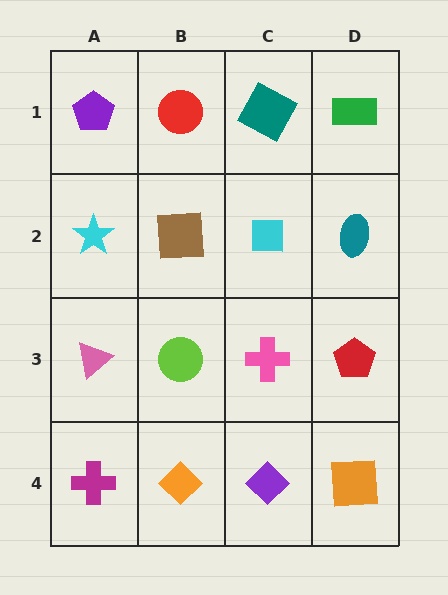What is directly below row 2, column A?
A pink triangle.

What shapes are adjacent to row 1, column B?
A brown square (row 2, column B), a purple pentagon (row 1, column A), a teal square (row 1, column C).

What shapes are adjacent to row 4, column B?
A lime circle (row 3, column B), a magenta cross (row 4, column A), a purple diamond (row 4, column C).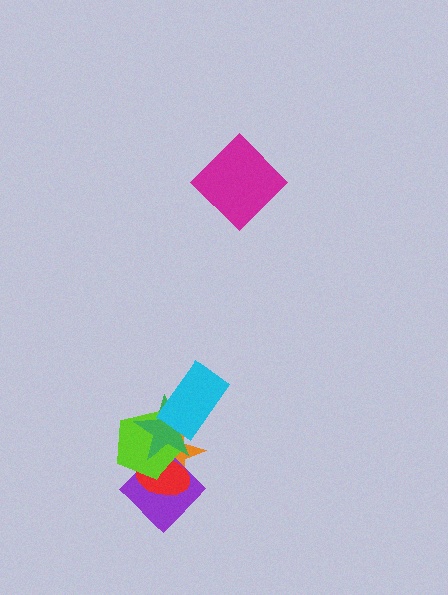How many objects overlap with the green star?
5 objects overlap with the green star.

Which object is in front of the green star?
The cyan rectangle is in front of the green star.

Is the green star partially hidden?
Yes, it is partially covered by another shape.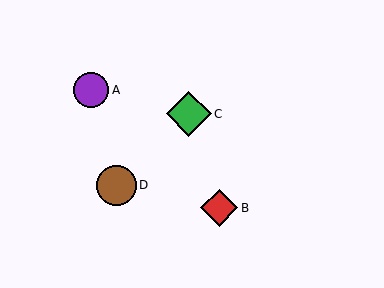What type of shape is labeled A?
Shape A is a purple circle.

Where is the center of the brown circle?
The center of the brown circle is at (116, 186).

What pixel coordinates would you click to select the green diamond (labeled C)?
Click at (189, 114) to select the green diamond C.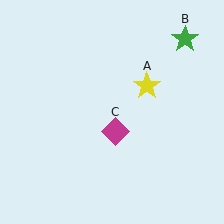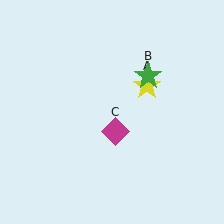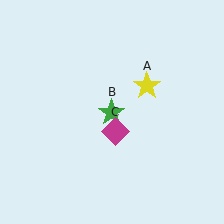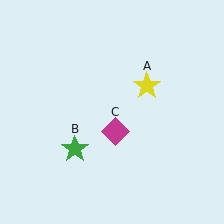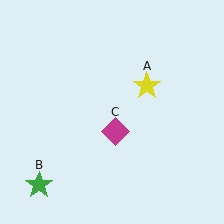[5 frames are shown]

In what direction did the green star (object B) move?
The green star (object B) moved down and to the left.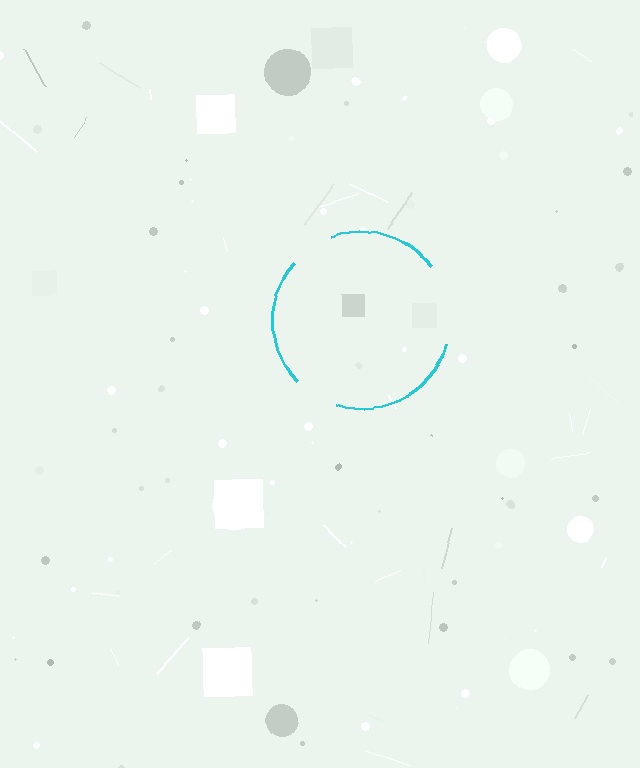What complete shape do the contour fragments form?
The contour fragments form a circle.